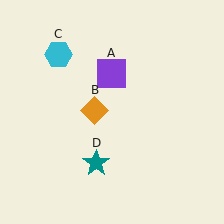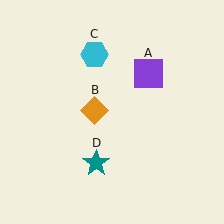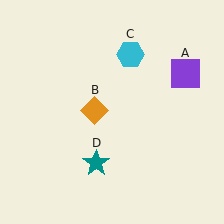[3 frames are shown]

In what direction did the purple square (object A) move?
The purple square (object A) moved right.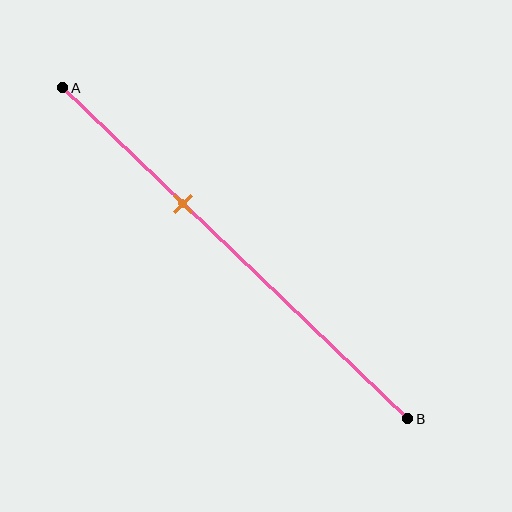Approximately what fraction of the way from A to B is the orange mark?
The orange mark is approximately 35% of the way from A to B.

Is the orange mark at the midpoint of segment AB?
No, the mark is at about 35% from A, not at the 50% midpoint.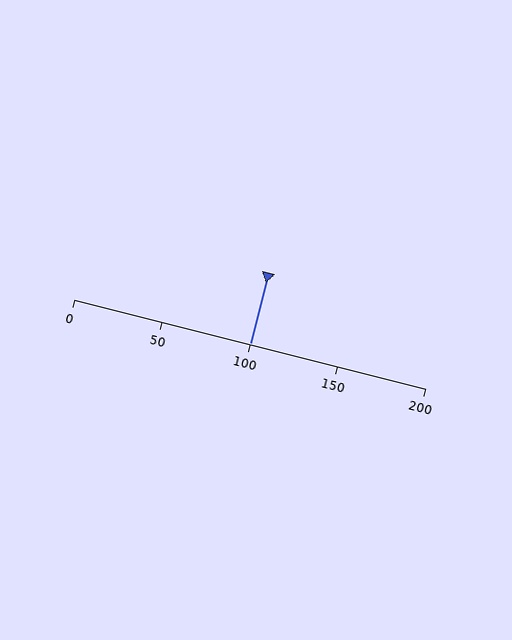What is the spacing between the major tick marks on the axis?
The major ticks are spaced 50 apart.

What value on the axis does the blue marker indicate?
The marker indicates approximately 100.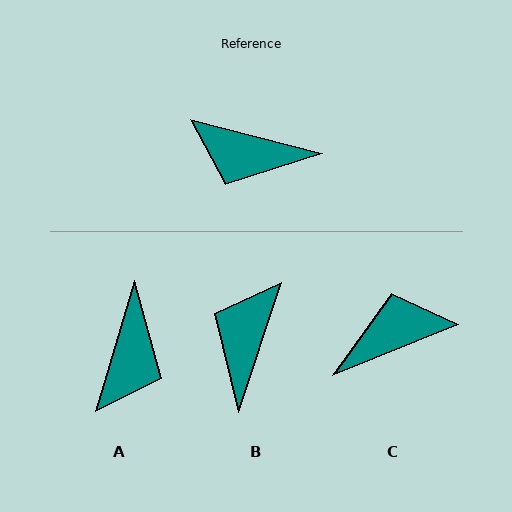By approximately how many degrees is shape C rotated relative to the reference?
Approximately 144 degrees clockwise.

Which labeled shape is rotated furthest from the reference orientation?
C, about 144 degrees away.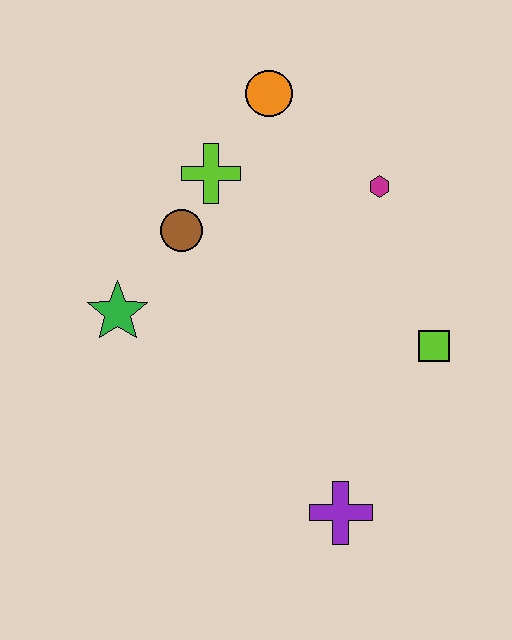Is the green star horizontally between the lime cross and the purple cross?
No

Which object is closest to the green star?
The brown circle is closest to the green star.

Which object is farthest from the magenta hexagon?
The purple cross is farthest from the magenta hexagon.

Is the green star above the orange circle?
No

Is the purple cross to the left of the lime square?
Yes